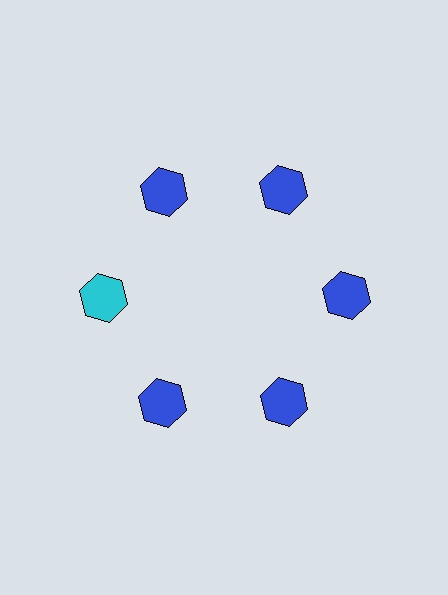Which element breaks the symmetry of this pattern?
The cyan hexagon at roughly the 9 o'clock position breaks the symmetry. All other shapes are blue hexagons.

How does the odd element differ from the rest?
It has a different color: cyan instead of blue.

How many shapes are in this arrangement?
There are 6 shapes arranged in a ring pattern.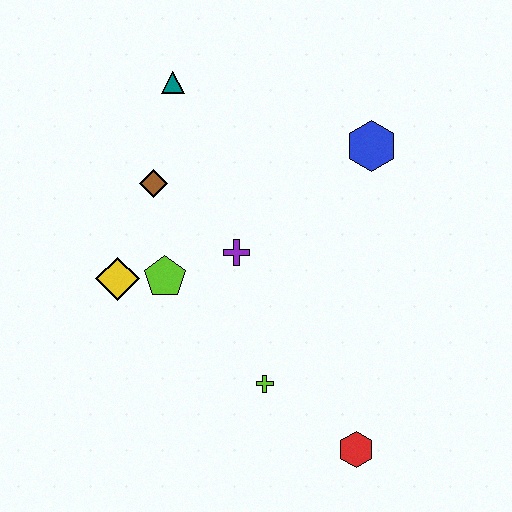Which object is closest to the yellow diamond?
The lime pentagon is closest to the yellow diamond.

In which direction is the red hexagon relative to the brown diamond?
The red hexagon is below the brown diamond.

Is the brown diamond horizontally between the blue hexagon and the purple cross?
No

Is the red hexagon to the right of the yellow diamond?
Yes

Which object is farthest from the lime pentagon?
The red hexagon is farthest from the lime pentagon.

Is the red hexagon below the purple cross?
Yes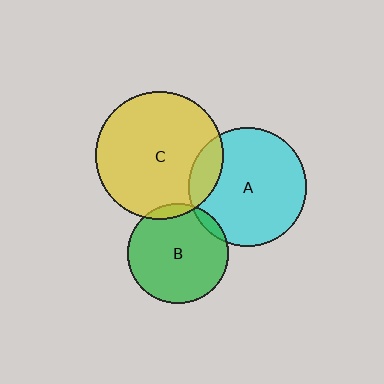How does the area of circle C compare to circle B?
Approximately 1.6 times.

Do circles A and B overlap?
Yes.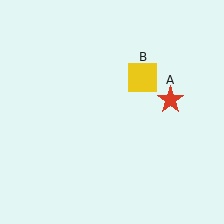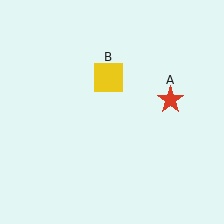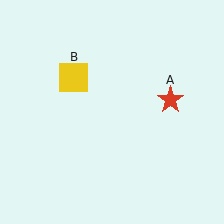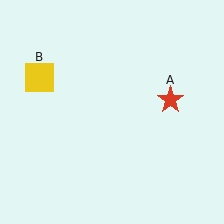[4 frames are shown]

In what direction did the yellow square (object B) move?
The yellow square (object B) moved left.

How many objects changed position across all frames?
1 object changed position: yellow square (object B).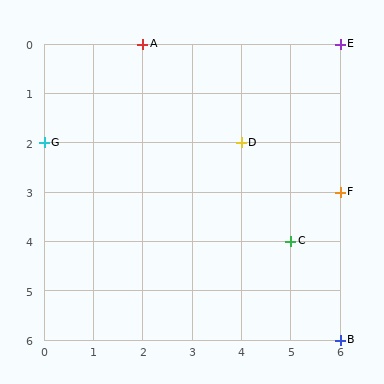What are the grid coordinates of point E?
Point E is at grid coordinates (6, 0).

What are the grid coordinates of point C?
Point C is at grid coordinates (5, 4).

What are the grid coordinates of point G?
Point G is at grid coordinates (0, 2).